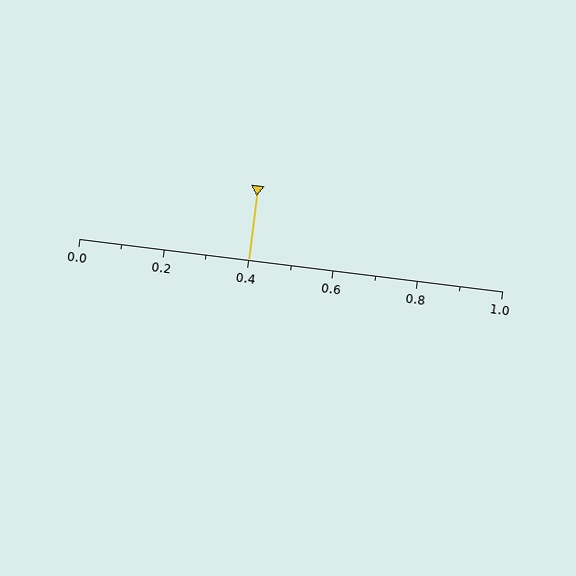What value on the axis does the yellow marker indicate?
The marker indicates approximately 0.4.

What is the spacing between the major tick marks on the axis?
The major ticks are spaced 0.2 apart.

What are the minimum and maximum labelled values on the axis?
The axis runs from 0.0 to 1.0.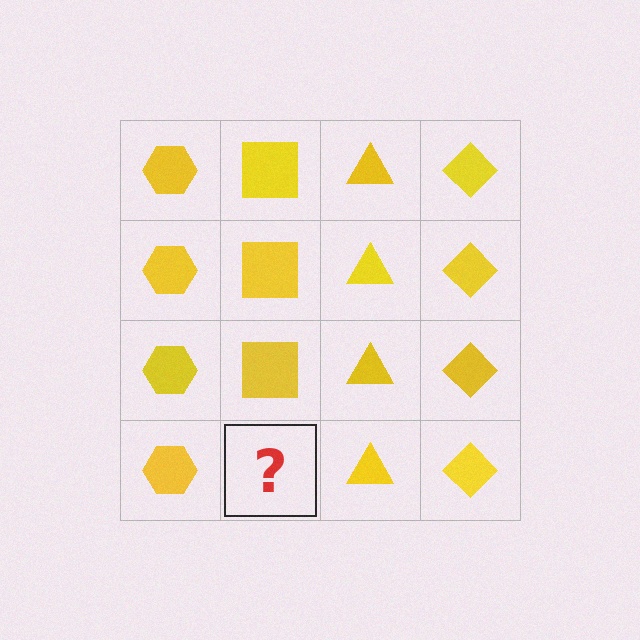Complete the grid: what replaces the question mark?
The question mark should be replaced with a yellow square.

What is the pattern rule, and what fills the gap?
The rule is that each column has a consistent shape. The gap should be filled with a yellow square.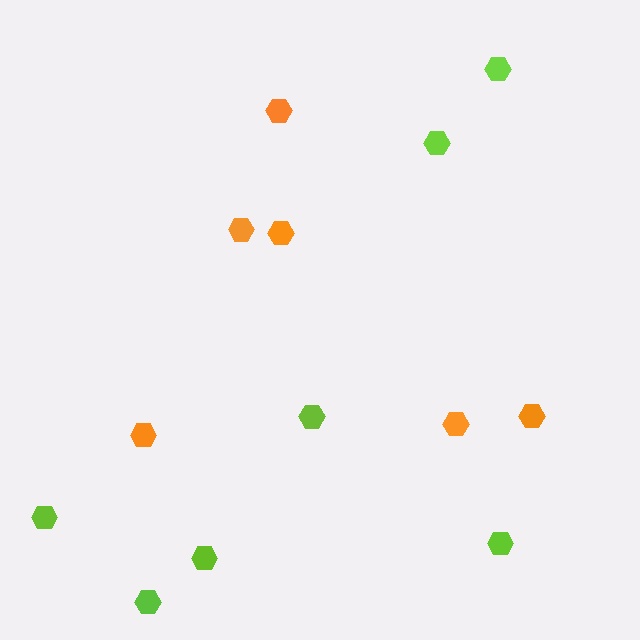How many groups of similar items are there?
There are 2 groups: one group of orange hexagons (6) and one group of lime hexagons (7).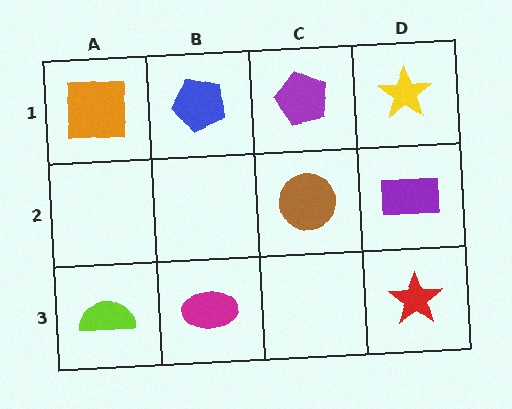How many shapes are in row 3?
3 shapes.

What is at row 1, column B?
A blue pentagon.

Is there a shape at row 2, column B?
No, that cell is empty.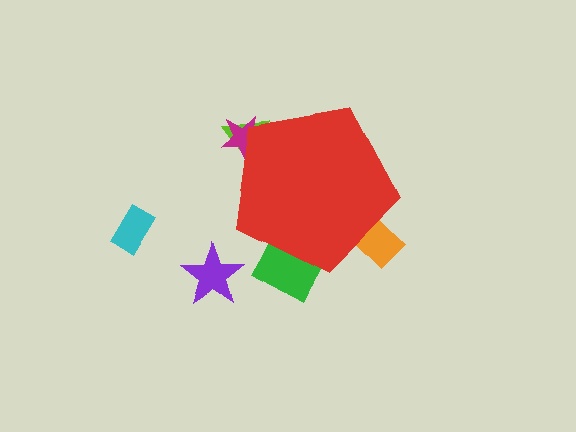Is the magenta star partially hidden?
Yes, the magenta star is partially hidden behind the red pentagon.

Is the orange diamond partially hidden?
Yes, the orange diamond is partially hidden behind the red pentagon.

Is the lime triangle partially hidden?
Yes, the lime triangle is partially hidden behind the red pentagon.